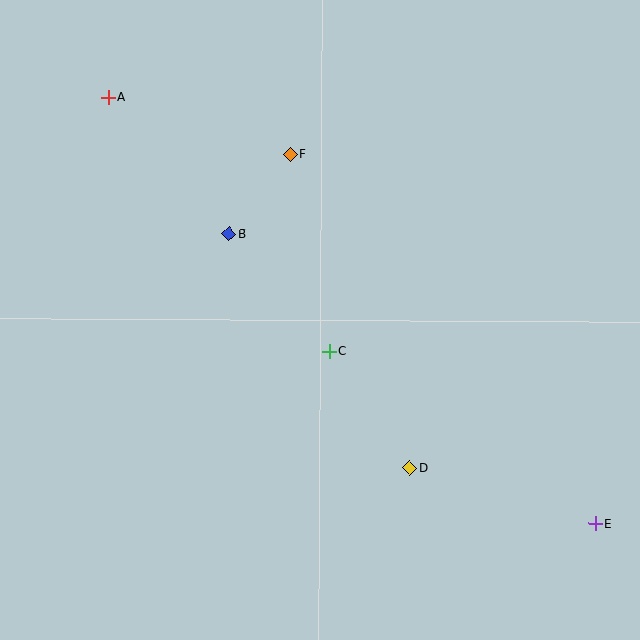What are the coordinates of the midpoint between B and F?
The midpoint between B and F is at (260, 194).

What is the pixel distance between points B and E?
The distance between B and E is 466 pixels.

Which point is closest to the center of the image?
Point C at (329, 351) is closest to the center.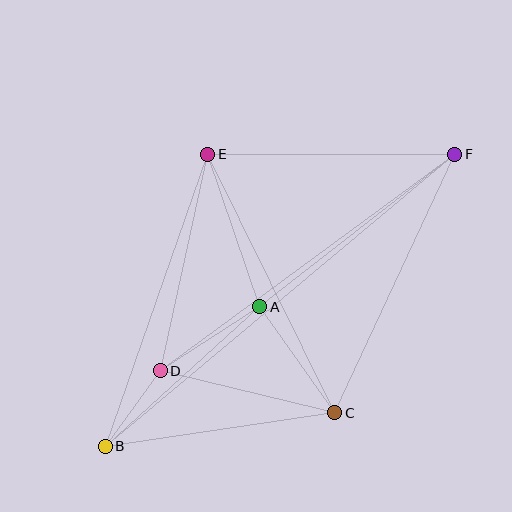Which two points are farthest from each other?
Points B and F are farthest from each other.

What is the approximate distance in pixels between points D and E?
The distance between D and E is approximately 222 pixels.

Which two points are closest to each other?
Points B and D are closest to each other.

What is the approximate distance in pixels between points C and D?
The distance between C and D is approximately 180 pixels.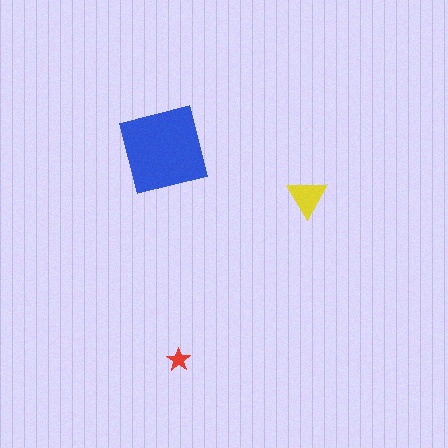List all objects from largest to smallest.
The blue square, the yellow triangle, the red star.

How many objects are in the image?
There are 3 objects in the image.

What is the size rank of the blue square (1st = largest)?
1st.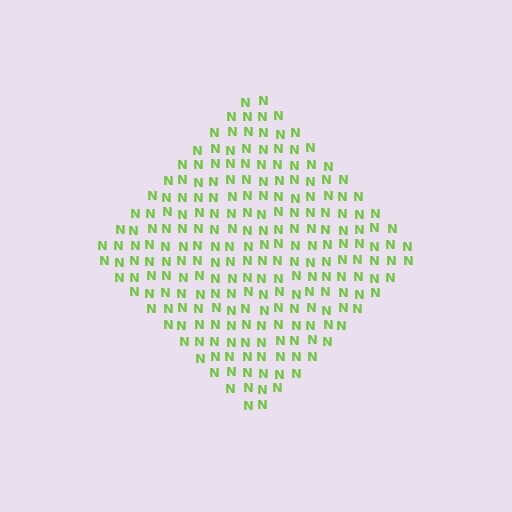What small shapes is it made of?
It is made of small letter N's.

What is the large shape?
The large shape is a diamond.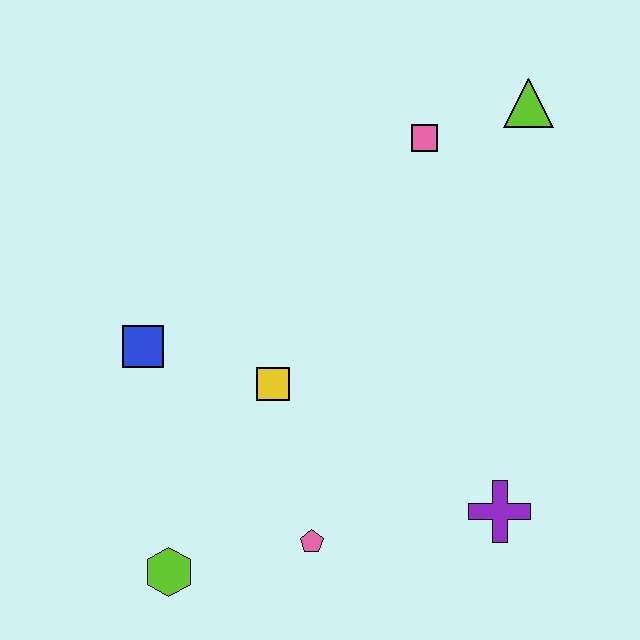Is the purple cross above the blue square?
No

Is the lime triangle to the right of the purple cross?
Yes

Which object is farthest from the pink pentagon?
The lime triangle is farthest from the pink pentagon.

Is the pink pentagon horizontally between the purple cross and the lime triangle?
No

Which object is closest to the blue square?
The yellow square is closest to the blue square.